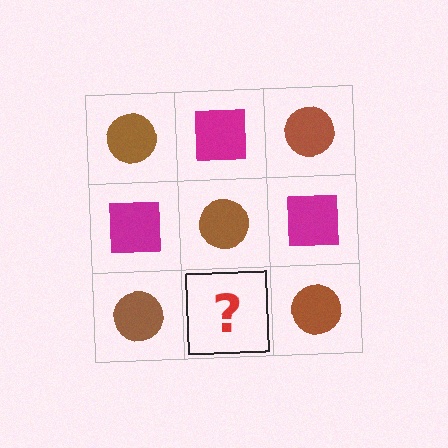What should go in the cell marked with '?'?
The missing cell should contain a magenta square.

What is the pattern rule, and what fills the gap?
The rule is that it alternates brown circle and magenta square in a checkerboard pattern. The gap should be filled with a magenta square.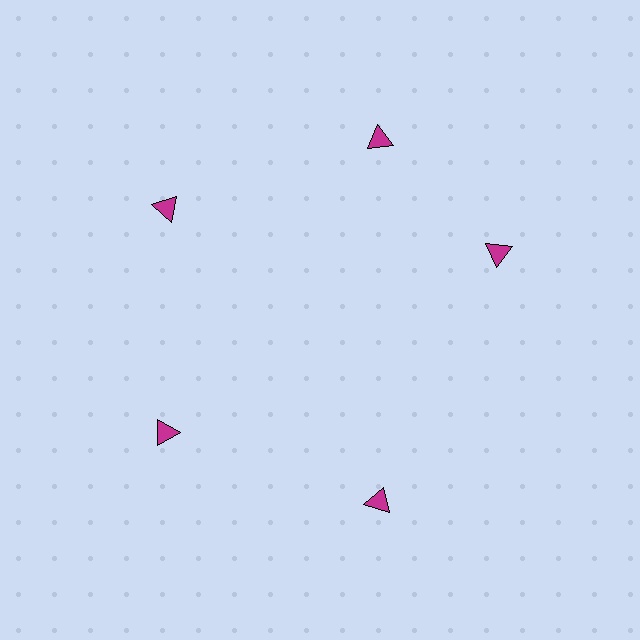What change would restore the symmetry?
The symmetry would be restored by rotating it back into even spacing with its neighbors so that all 5 triangles sit at equal angles and equal distance from the center.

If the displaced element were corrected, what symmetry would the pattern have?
It would have 5-fold rotational symmetry — the pattern would map onto itself every 72 degrees.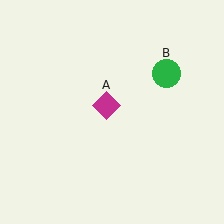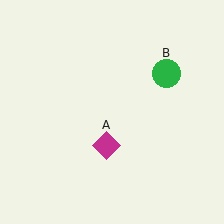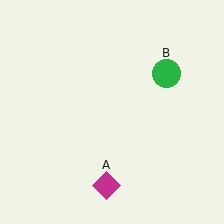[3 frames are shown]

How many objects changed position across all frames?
1 object changed position: magenta diamond (object A).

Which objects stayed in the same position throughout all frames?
Green circle (object B) remained stationary.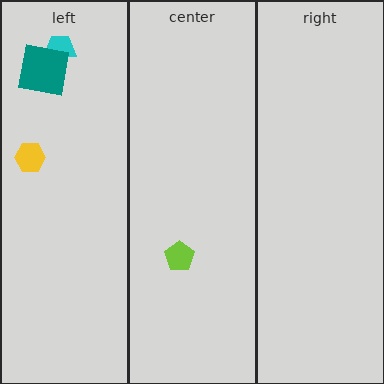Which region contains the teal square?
The left region.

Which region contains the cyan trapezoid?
The left region.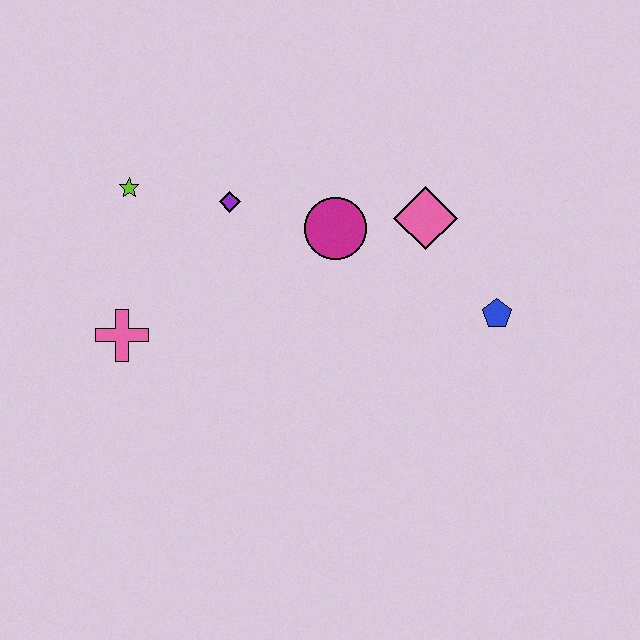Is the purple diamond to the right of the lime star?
Yes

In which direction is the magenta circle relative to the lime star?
The magenta circle is to the right of the lime star.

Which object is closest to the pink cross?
The lime star is closest to the pink cross.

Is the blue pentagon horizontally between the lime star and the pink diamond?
No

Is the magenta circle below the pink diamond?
Yes